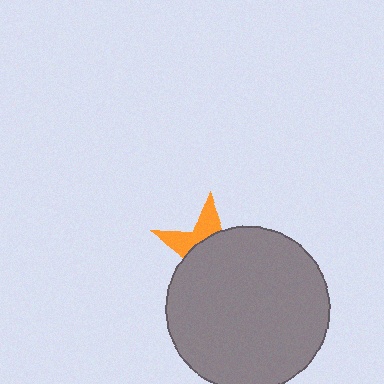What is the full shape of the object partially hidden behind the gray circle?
The partially hidden object is an orange star.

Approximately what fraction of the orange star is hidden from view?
Roughly 68% of the orange star is hidden behind the gray circle.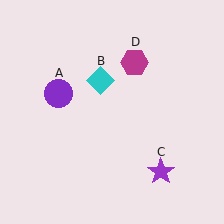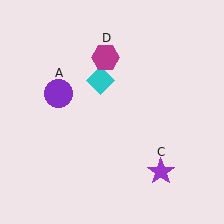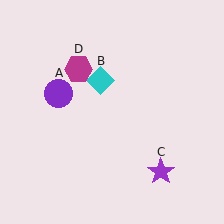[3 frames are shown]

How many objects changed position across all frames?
1 object changed position: magenta hexagon (object D).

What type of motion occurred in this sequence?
The magenta hexagon (object D) rotated counterclockwise around the center of the scene.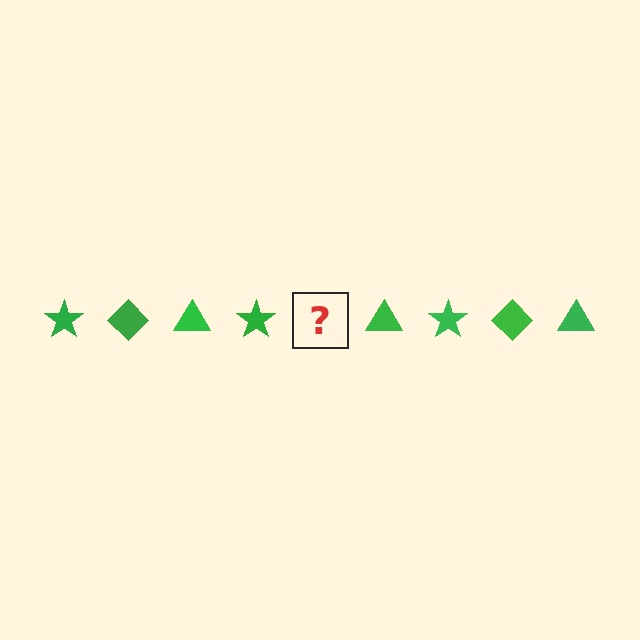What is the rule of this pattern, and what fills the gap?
The rule is that the pattern cycles through star, diamond, triangle shapes in green. The gap should be filled with a green diamond.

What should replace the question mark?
The question mark should be replaced with a green diamond.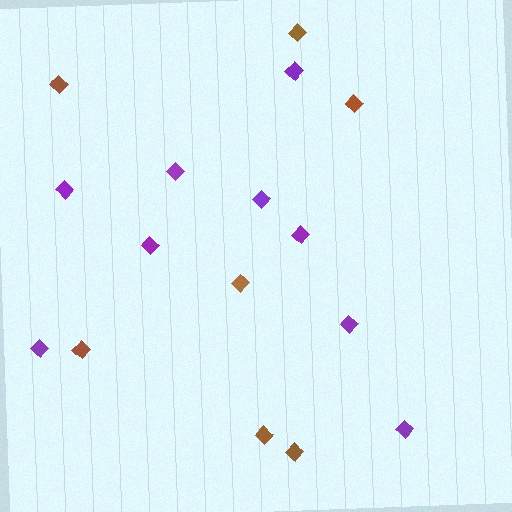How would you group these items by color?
There are 2 groups: one group of brown diamonds (7) and one group of purple diamonds (9).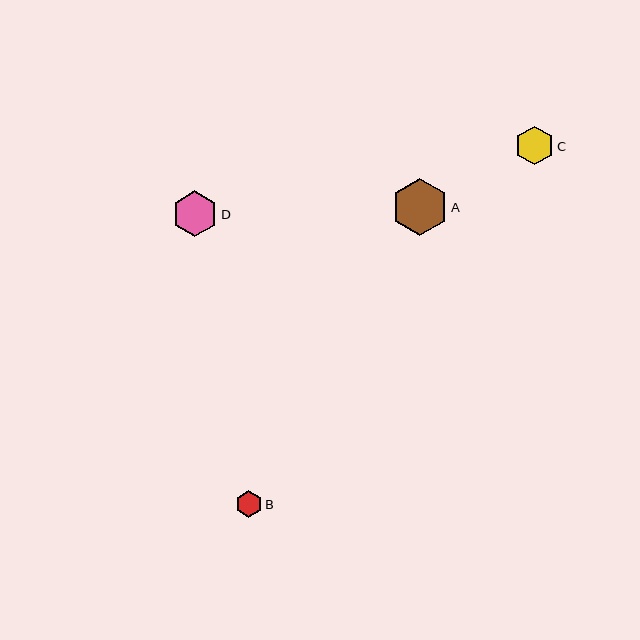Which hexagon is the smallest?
Hexagon B is the smallest with a size of approximately 27 pixels.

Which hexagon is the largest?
Hexagon A is the largest with a size of approximately 57 pixels.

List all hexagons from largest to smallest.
From largest to smallest: A, D, C, B.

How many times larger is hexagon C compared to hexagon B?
Hexagon C is approximately 1.5 times the size of hexagon B.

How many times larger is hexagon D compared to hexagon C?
Hexagon D is approximately 1.2 times the size of hexagon C.